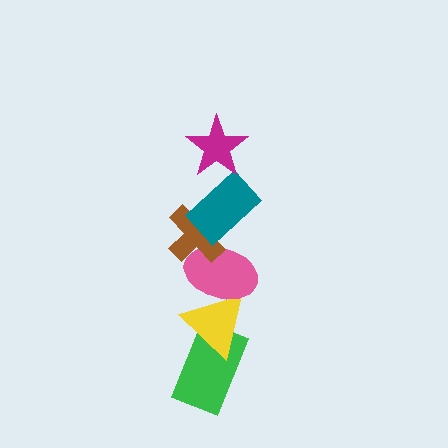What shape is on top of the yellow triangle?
The pink ellipse is on top of the yellow triangle.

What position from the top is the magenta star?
The magenta star is 1st from the top.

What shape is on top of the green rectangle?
The yellow triangle is on top of the green rectangle.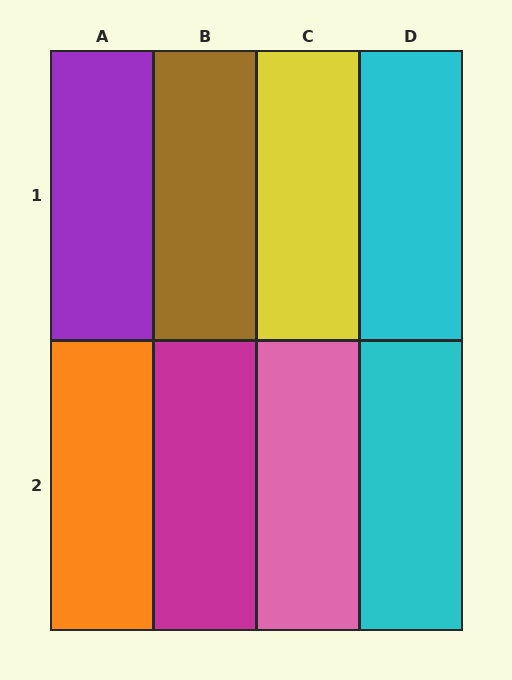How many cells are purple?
1 cell is purple.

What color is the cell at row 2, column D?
Cyan.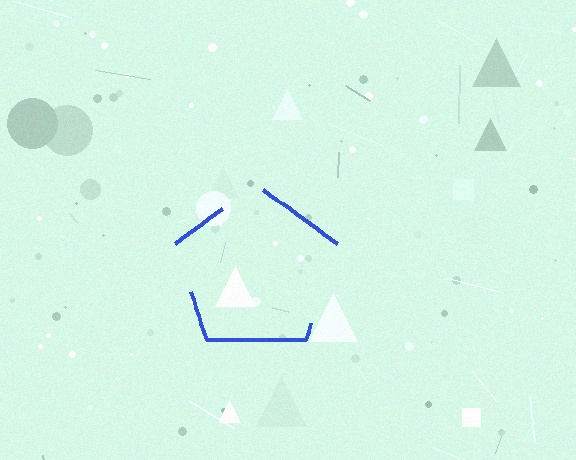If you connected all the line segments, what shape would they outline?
They would outline a pentagon.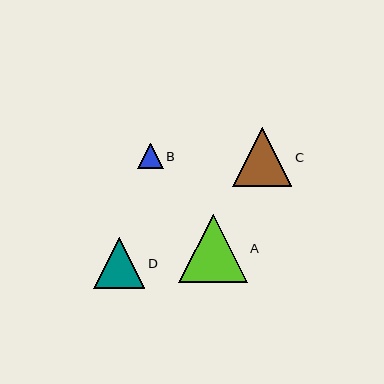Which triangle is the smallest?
Triangle B is the smallest with a size of approximately 25 pixels.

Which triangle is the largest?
Triangle A is the largest with a size of approximately 68 pixels.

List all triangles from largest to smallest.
From largest to smallest: A, C, D, B.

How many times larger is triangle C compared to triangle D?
Triangle C is approximately 1.2 times the size of triangle D.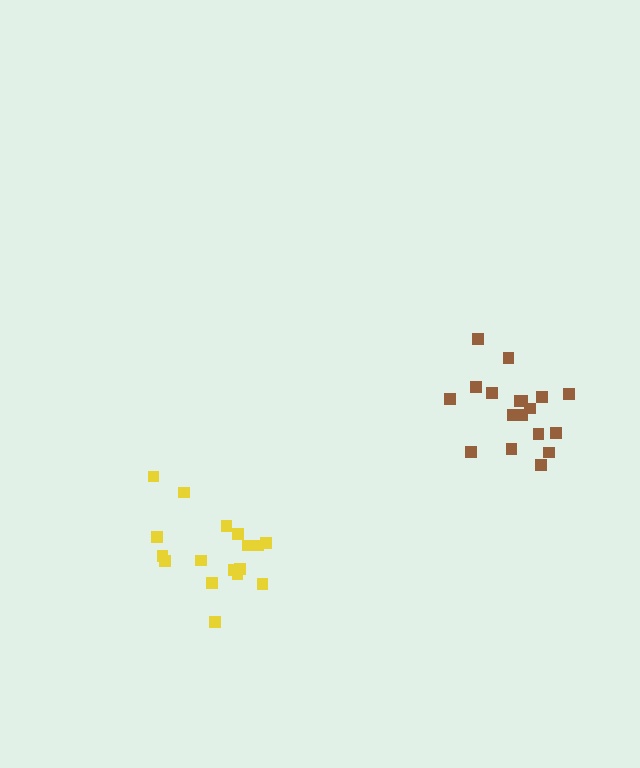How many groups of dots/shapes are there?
There are 2 groups.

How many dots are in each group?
Group 1: 18 dots, Group 2: 18 dots (36 total).